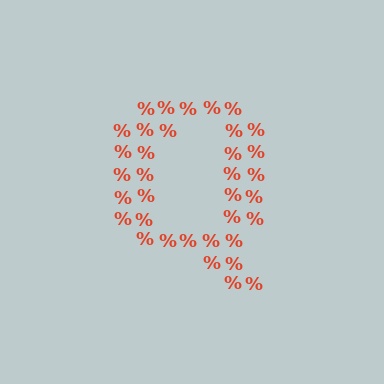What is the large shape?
The large shape is the letter Q.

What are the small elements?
The small elements are percent signs.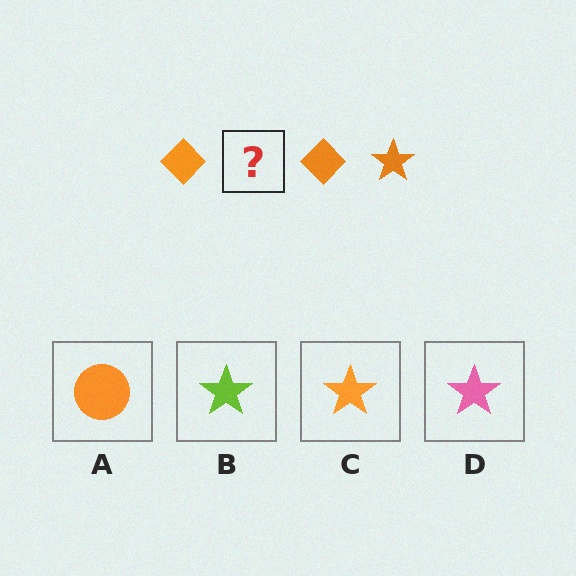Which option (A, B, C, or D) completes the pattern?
C.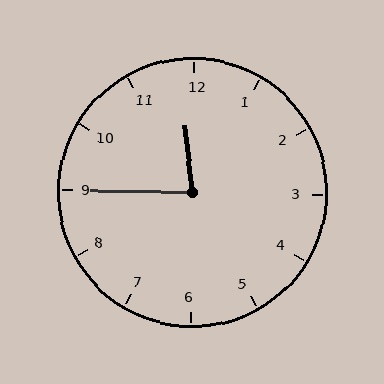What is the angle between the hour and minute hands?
Approximately 82 degrees.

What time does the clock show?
11:45.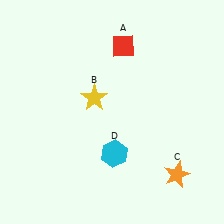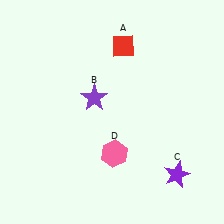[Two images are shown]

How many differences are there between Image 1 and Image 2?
There are 3 differences between the two images.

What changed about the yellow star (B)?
In Image 1, B is yellow. In Image 2, it changed to purple.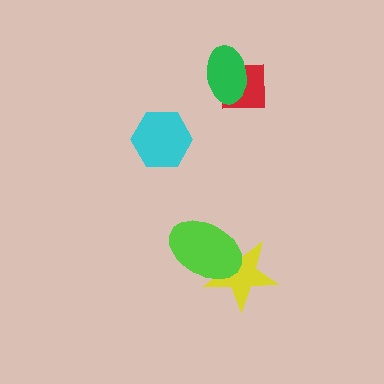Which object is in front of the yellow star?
The lime ellipse is in front of the yellow star.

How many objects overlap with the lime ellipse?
1 object overlaps with the lime ellipse.